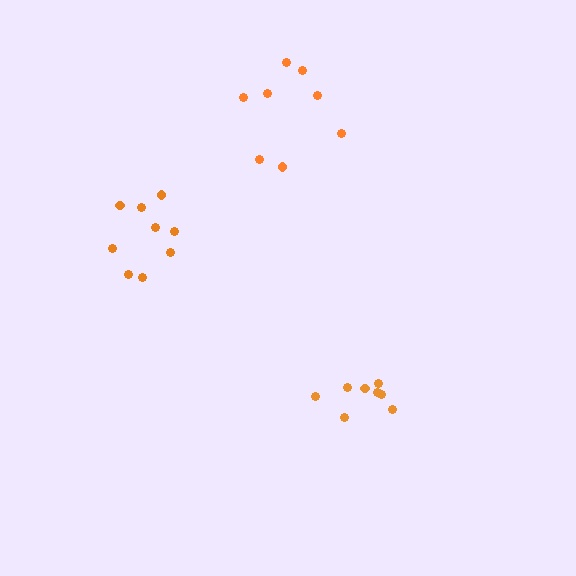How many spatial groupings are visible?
There are 3 spatial groupings.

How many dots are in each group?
Group 1: 8 dots, Group 2: 9 dots, Group 3: 8 dots (25 total).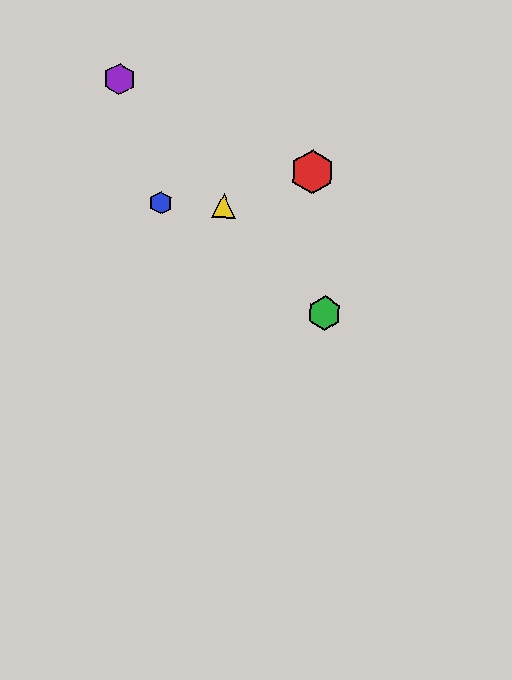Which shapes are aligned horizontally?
The blue hexagon, the yellow triangle are aligned horizontally.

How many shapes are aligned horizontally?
2 shapes (the blue hexagon, the yellow triangle) are aligned horizontally.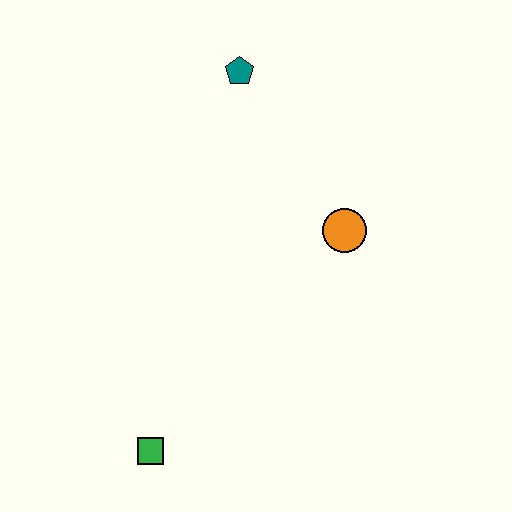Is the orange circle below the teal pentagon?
Yes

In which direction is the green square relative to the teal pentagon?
The green square is below the teal pentagon.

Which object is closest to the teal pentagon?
The orange circle is closest to the teal pentagon.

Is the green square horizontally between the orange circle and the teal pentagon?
No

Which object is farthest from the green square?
The teal pentagon is farthest from the green square.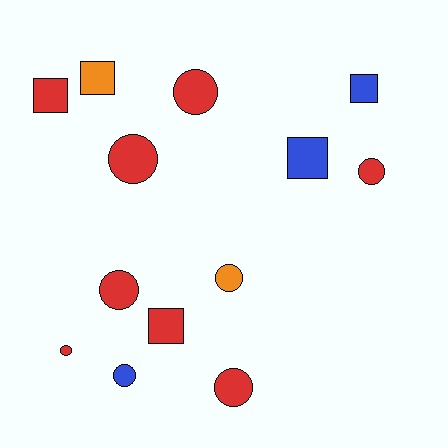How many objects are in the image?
There are 13 objects.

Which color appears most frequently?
Red, with 8 objects.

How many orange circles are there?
There is 1 orange circle.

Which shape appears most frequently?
Circle, with 8 objects.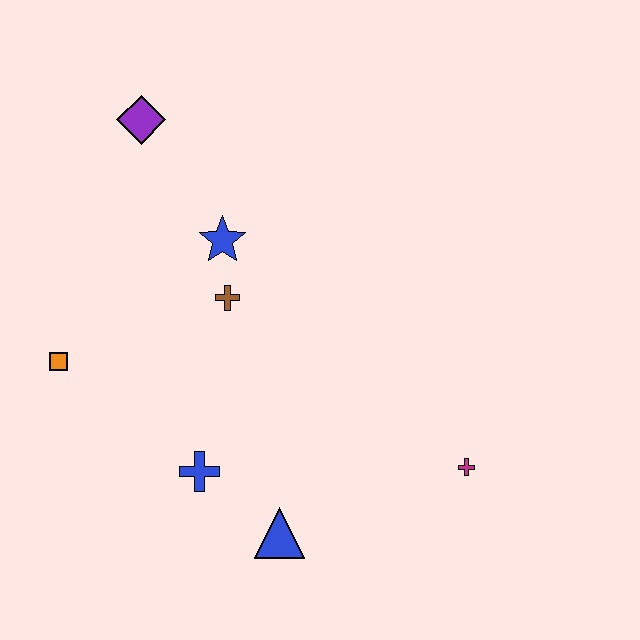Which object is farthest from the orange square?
The magenta cross is farthest from the orange square.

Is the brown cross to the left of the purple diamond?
No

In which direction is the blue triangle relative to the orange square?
The blue triangle is to the right of the orange square.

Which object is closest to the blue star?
The brown cross is closest to the blue star.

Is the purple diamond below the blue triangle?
No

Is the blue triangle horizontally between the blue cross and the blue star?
No